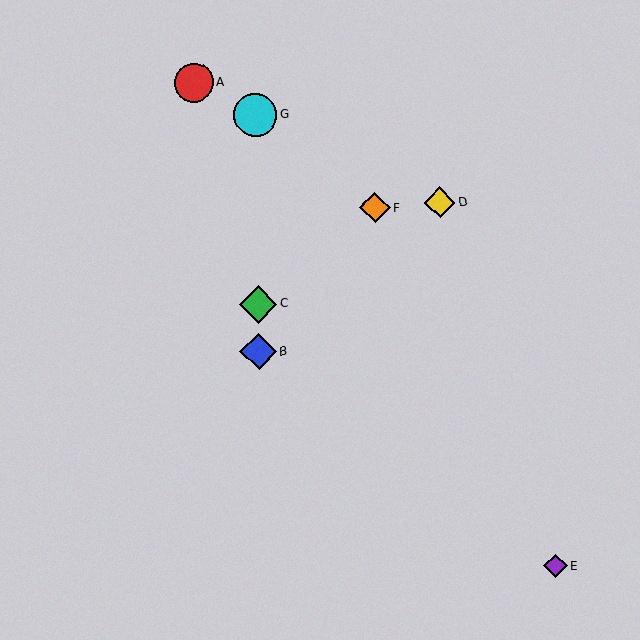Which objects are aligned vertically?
Objects B, C, G are aligned vertically.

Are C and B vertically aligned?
Yes, both are at x≈258.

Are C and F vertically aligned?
No, C is at x≈258 and F is at x≈375.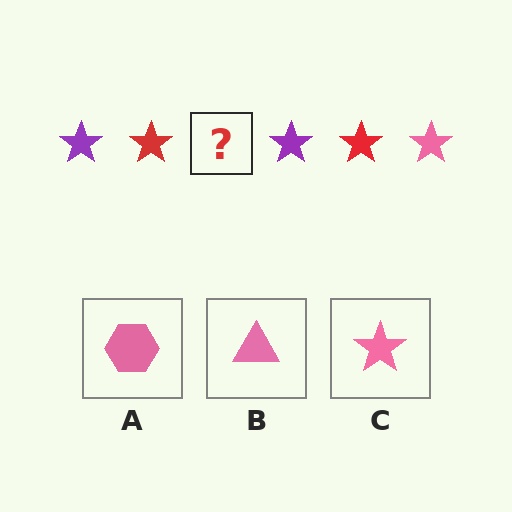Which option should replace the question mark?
Option C.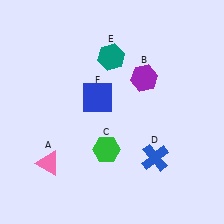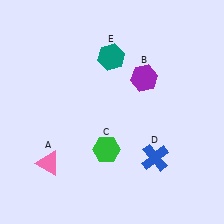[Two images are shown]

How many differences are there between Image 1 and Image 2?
There is 1 difference between the two images.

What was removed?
The blue square (F) was removed in Image 2.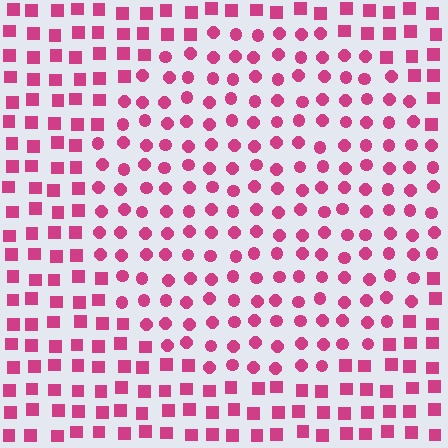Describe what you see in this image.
The image is filled with small magenta elements arranged in a uniform grid. A circle-shaped region contains circles, while the surrounding area contains squares. The boundary is defined purely by the change in element shape.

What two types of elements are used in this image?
The image uses circles inside the circle region and squares outside it.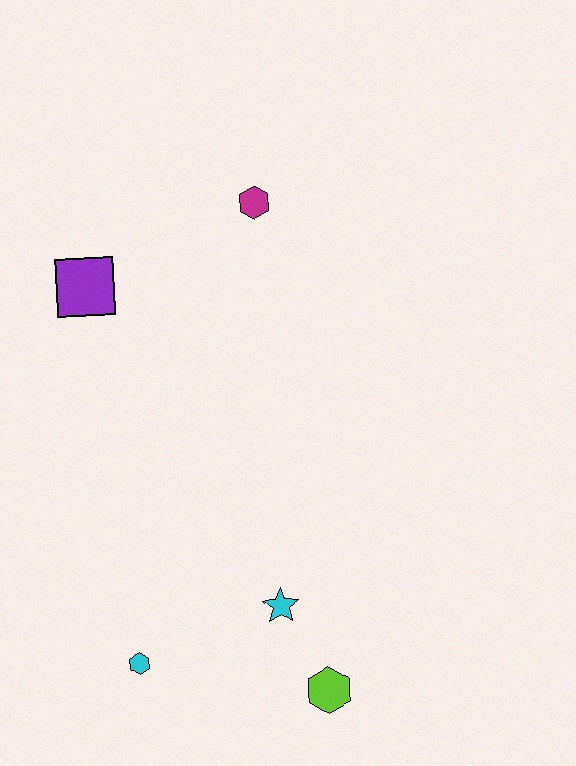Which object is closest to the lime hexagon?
The cyan star is closest to the lime hexagon.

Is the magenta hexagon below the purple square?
No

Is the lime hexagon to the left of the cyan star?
No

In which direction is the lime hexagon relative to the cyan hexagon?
The lime hexagon is to the right of the cyan hexagon.